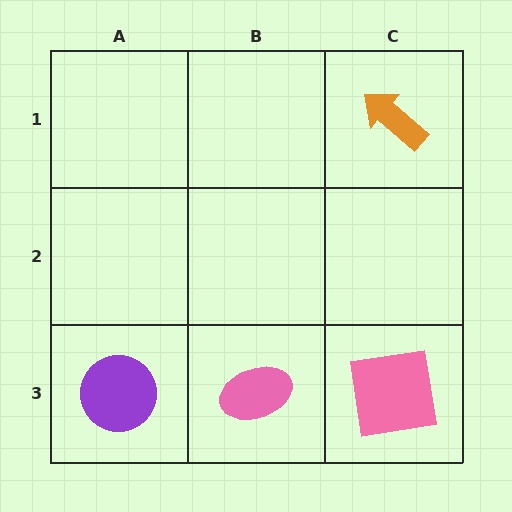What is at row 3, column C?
A pink square.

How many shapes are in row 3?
3 shapes.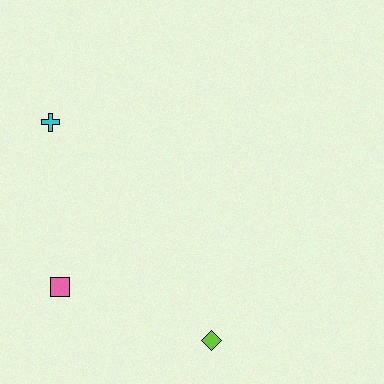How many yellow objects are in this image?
There are no yellow objects.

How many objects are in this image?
There are 3 objects.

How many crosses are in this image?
There is 1 cross.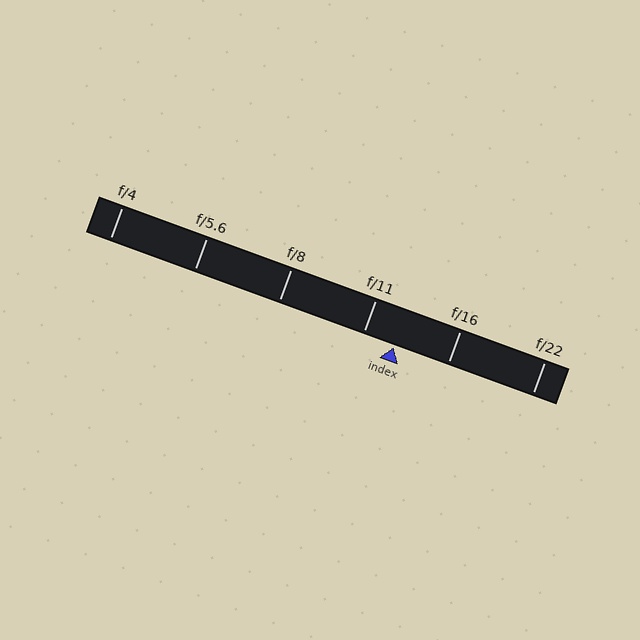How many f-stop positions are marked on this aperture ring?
There are 6 f-stop positions marked.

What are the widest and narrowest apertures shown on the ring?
The widest aperture shown is f/4 and the narrowest is f/22.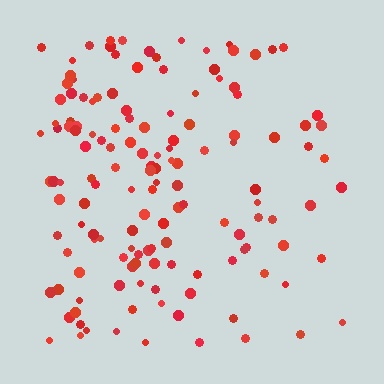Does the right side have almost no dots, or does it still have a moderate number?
Still a moderate number, just noticeably fewer than the left.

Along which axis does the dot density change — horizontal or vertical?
Horizontal.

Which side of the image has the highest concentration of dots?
The left.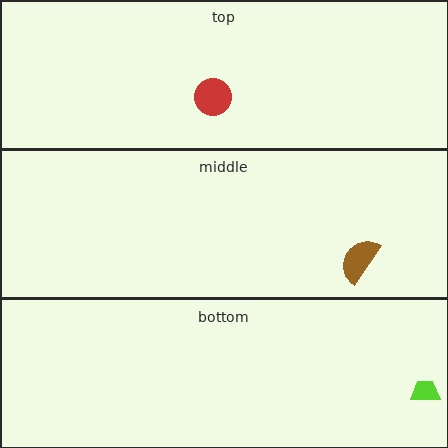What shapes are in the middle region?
The brown semicircle.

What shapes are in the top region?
The red circle.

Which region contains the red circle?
The top region.